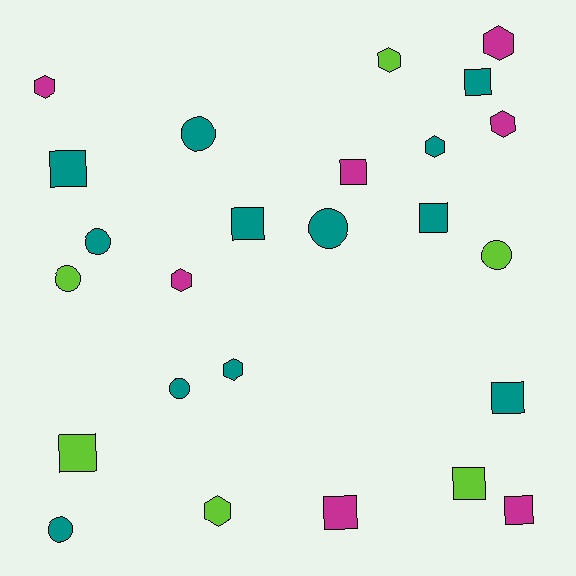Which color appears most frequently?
Teal, with 12 objects.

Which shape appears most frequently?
Square, with 10 objects.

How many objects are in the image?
There are 25 objects.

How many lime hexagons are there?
There are 2 lime hexagons.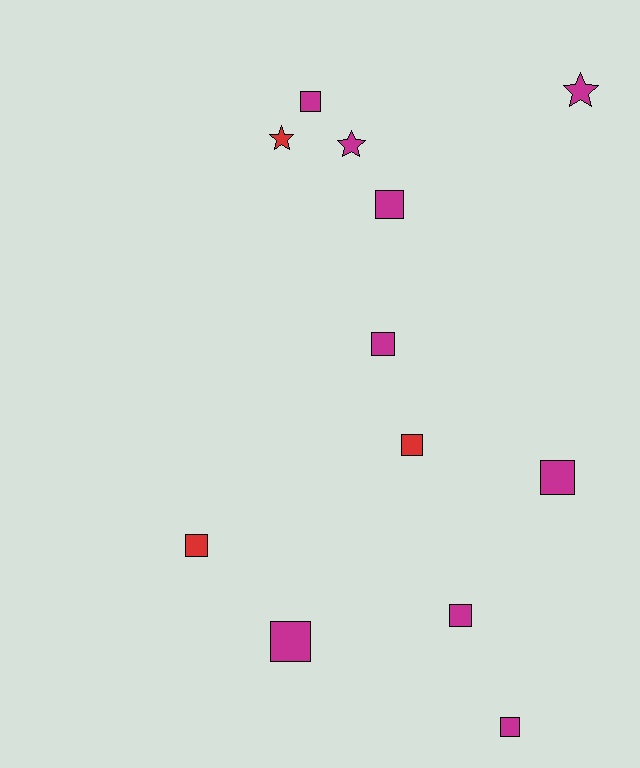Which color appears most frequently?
Magenta, with 9 objects.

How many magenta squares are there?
There are 7 magenta squares.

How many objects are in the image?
There are 12 objects.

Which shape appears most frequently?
Square, with 9 objects.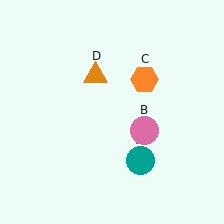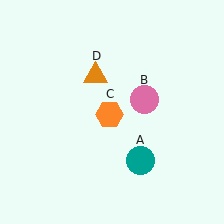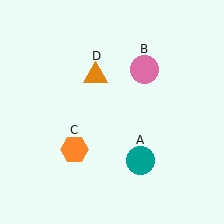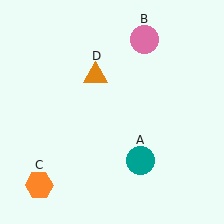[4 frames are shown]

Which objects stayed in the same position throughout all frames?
Teal circle (object A) and orange triangle (object D) remained stationary.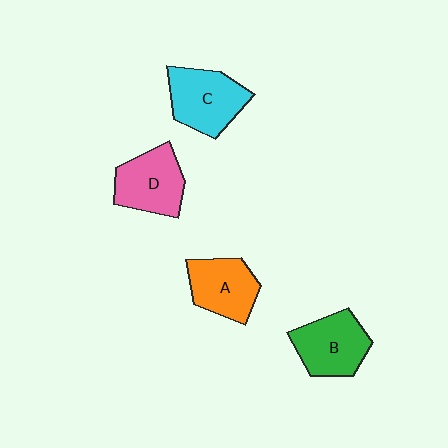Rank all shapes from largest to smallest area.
From largest to smallest: C (cyan), B (green), D (pink), A (orange).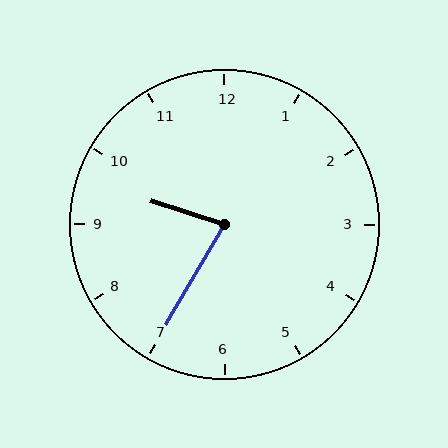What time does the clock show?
9:35.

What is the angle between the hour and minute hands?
Approximately 78 degrees.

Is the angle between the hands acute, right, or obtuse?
It is acute.